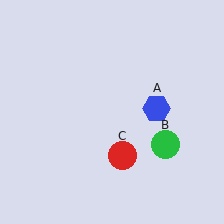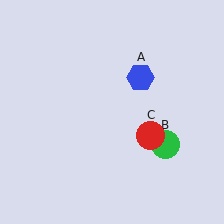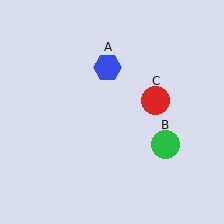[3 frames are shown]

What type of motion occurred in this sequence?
The blue hexagon (object A), red circle (object C) rotated counterclockwise around the center of the scene.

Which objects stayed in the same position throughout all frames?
Green circle (object B) remained stationary.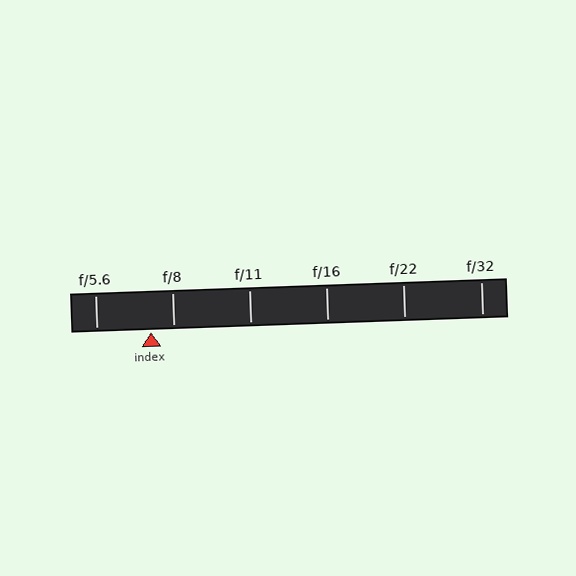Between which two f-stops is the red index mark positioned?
The index mark is between f/5.6 and f/8.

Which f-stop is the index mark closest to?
The index mark is closest to f/8.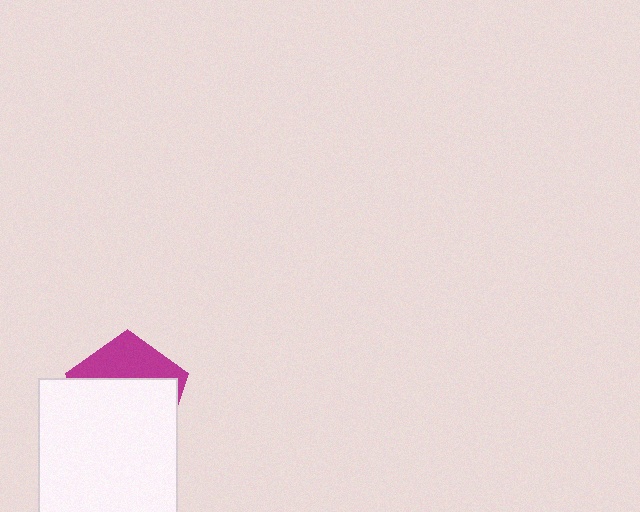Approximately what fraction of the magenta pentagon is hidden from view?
Roughly 66% of the magenta pentagon is hidden behind the white square.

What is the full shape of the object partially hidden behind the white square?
The partially hidden object is a magenta pentagon.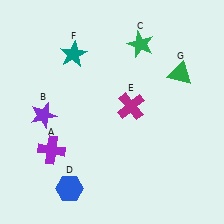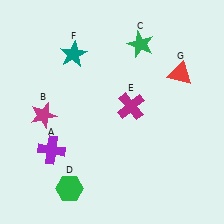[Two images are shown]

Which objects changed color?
B changed from purple to magenta. D changed from blue to green. G changed from green to red.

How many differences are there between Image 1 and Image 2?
There are 3 differences between the two images.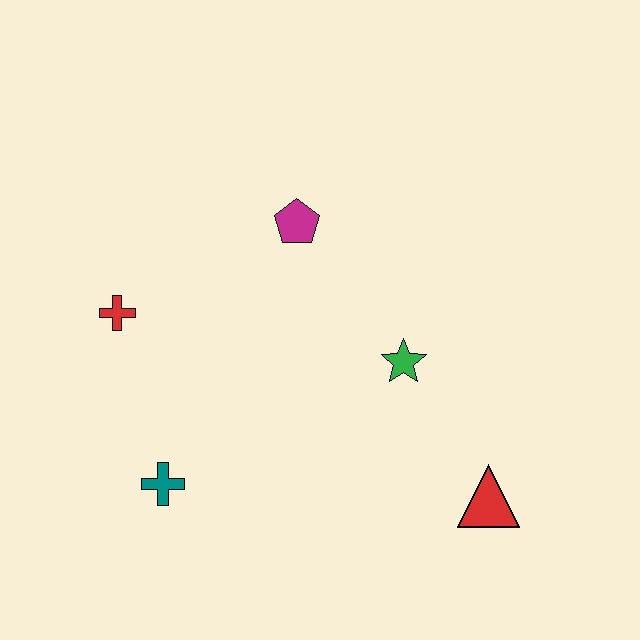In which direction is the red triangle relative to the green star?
The red triangle is below the green star.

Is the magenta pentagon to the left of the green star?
Yes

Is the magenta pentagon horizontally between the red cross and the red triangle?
Yes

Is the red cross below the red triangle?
No